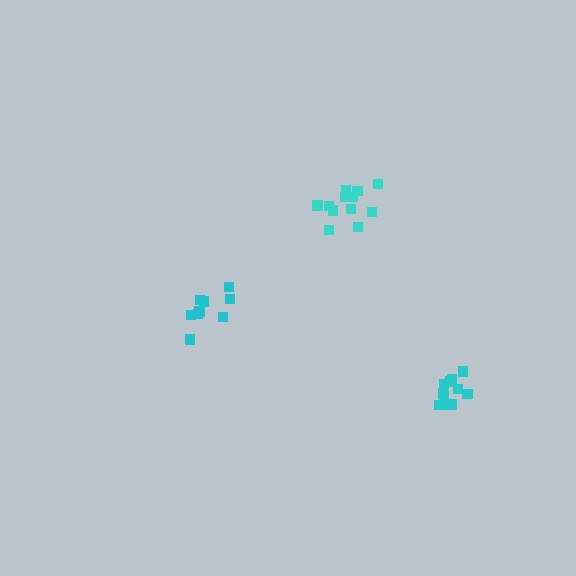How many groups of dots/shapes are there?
There are 3 groups.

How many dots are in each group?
Group 1: 9 dots, Group 2: 13 dots, Group 3: 12 dots (34 total).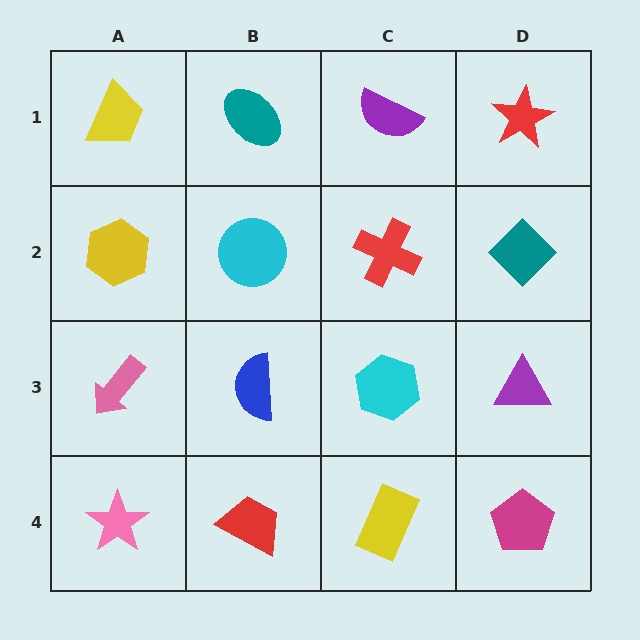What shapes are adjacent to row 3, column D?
A teal diamond (row 2, column D), a magenta pentagon (row 4, column D), a cyan hexagon (row 3, column C).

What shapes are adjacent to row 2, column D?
A red star (row 1, column D), a purple triangle (row 3, column D), a red cross (row 2, column C).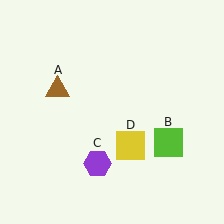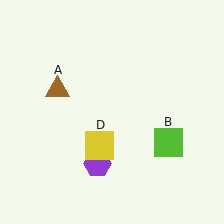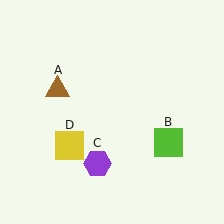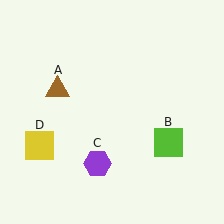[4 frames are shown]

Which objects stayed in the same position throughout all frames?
Brown triangle (object A) and lime square (object B) and purple hexagon (object C) remained stationary.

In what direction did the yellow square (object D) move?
The yellow square (object D) moved left.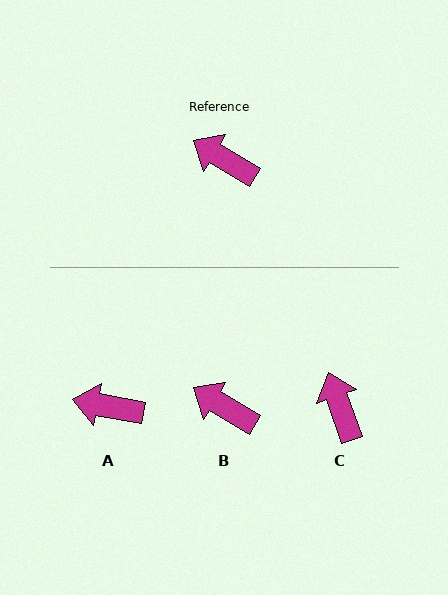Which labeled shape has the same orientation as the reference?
B.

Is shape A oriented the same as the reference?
No, it is off by about 21 degrees.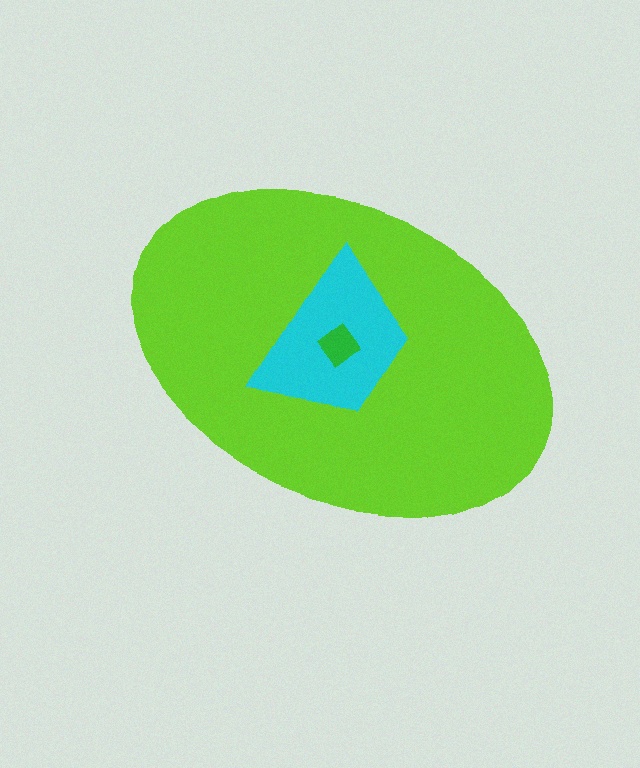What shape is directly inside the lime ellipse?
The cyan trapezoid.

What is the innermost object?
The green diamond.